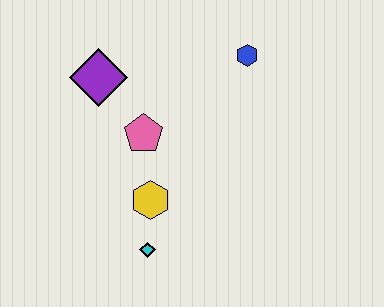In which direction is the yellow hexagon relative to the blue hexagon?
The yellow hexagon is below the blue hexagon.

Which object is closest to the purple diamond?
The pink pentagon is closest to the purple diamond.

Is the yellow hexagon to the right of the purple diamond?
Yes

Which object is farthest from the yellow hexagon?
The blue hexagon is farthest from the yellow hexagon.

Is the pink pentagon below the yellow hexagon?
No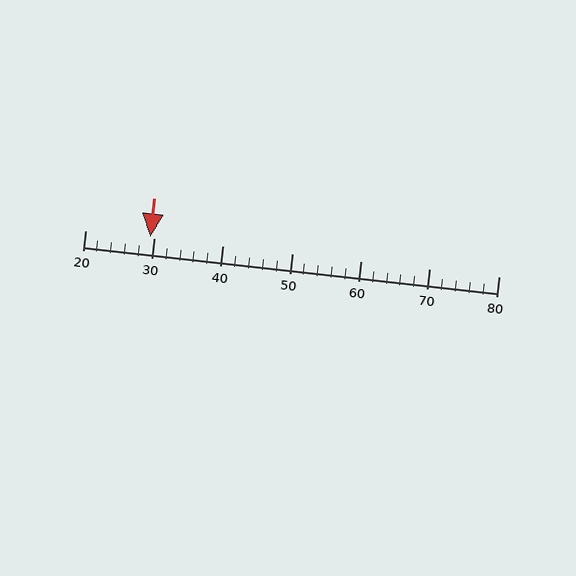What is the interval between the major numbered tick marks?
The major tick marks are spaced 10 units apart.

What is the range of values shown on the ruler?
The ruler shows values from 20 to 80.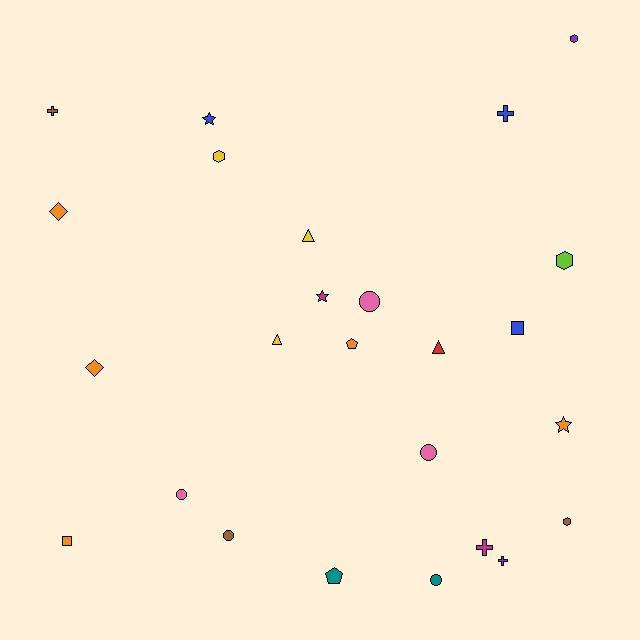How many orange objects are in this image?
There are 5 orange objects.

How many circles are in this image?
There are 5 circles.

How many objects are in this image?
There are 25 objects.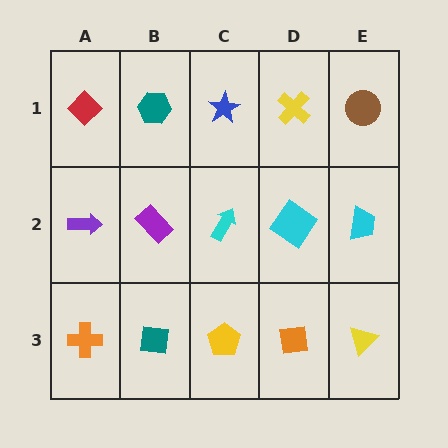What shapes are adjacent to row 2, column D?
A yellow cross (row 1, column D), an orange square (row 3, column D), a cyan arrow (row 2, column C), a cyan trapezoid (row 2, column E).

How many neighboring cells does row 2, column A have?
3.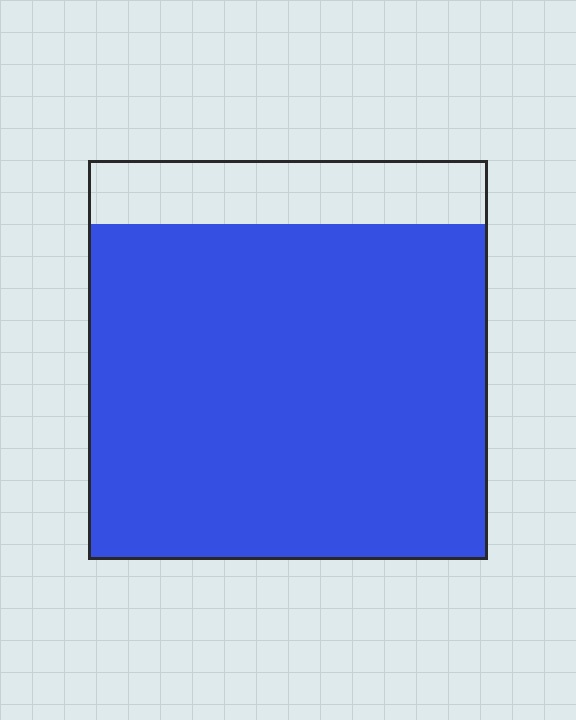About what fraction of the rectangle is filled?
About five sixths (5/6).